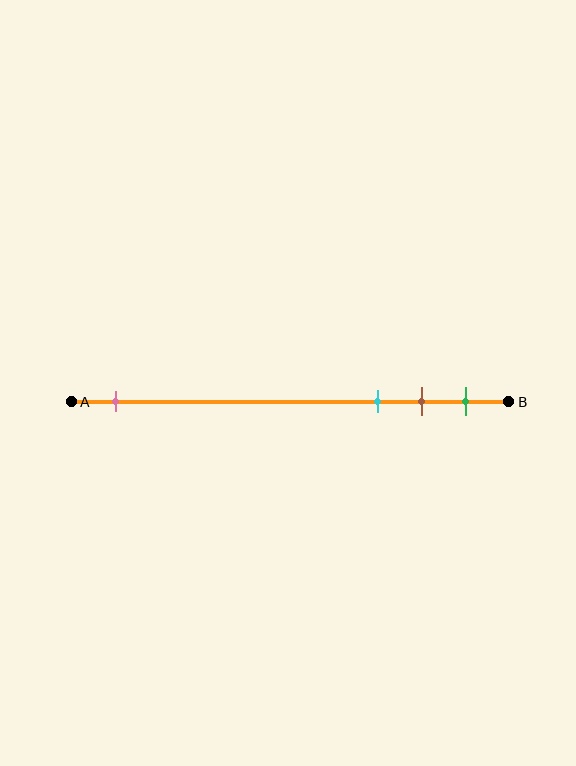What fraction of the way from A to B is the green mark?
The green mark is approximately 90% (0.9) of the way from A to B.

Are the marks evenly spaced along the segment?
No, the marks are not evenly spaced.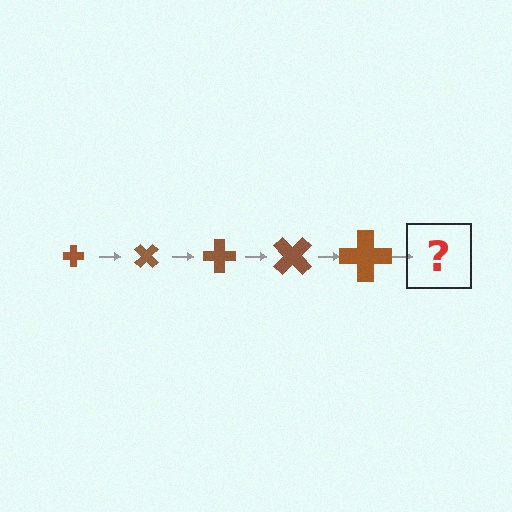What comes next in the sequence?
The next element should be a cross, larger than the previous one and rotated 225 degrees from the start.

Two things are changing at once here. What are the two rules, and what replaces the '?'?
The two rules are that the cross grows larger each step and it rotates 45 degrees each step. The '?' should be a cross, larger than the previous one and rotated 225 degrees from the start.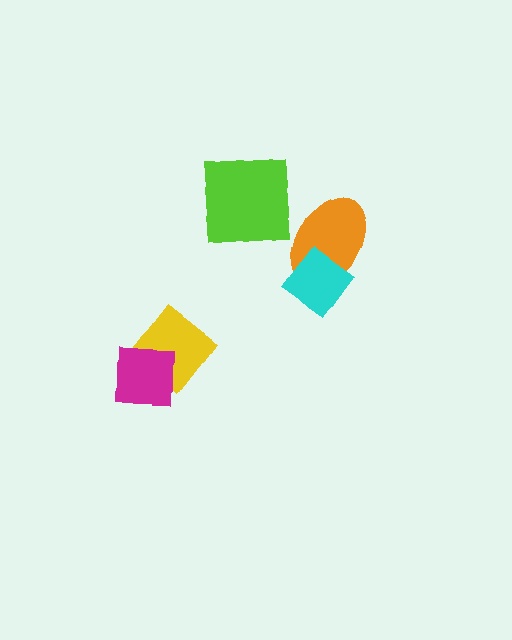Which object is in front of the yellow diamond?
The magenta square is in front of the yellow diamond.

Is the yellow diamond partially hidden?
Yes, it is partially covered by another shape.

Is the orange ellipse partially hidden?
Yes, it is partially covered by another shape.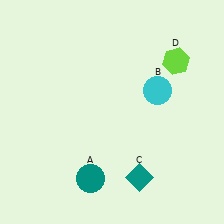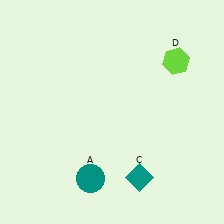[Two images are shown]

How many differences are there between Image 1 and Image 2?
There is 1 difference between the two images.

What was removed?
The cyan circle (B) was removed in Image 2.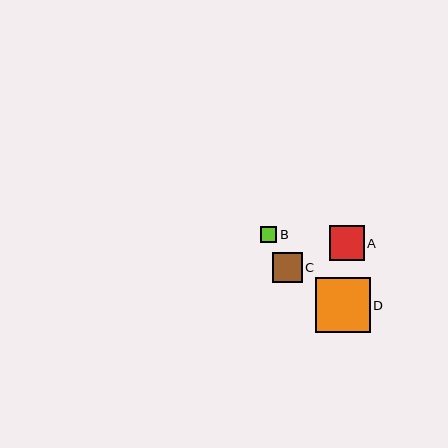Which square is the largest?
Square D is the largest with a size of approximately 55 pixels.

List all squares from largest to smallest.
From largest to smallest: D, A, C, B.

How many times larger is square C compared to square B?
Square C is approximately 1.9 times the size of square B.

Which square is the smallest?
Square B is the smallest with a size of approximately 16 pixels.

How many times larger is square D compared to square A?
Square D is approximately 1.6 times the size of square A.